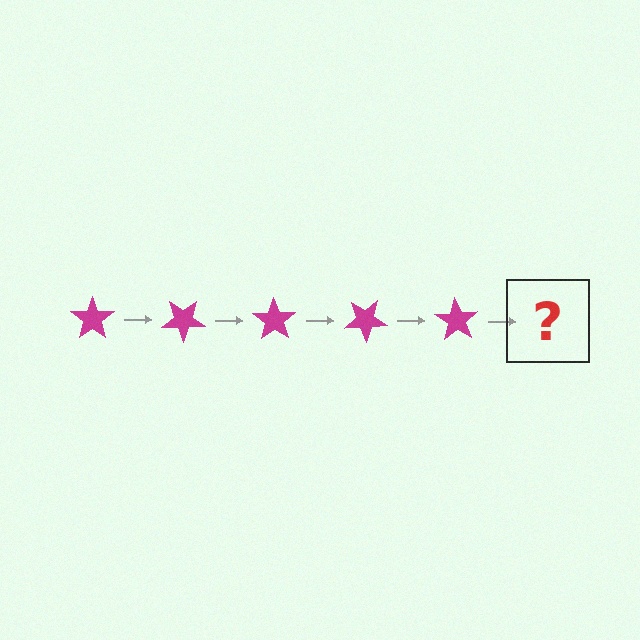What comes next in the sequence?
The next element should be a magenta star rotated 175 degrees.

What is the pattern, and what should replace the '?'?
The pattern is that the star rotates 35 degrees each step. The '?' should be a magenta star rotated 175 degrees.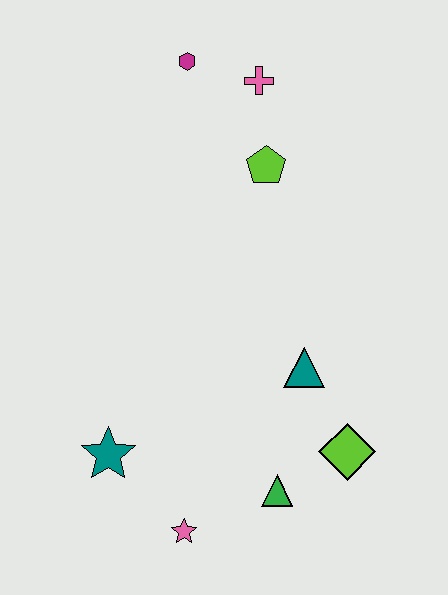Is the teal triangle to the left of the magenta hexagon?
No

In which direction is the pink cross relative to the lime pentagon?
The pink cross is above the lime pentagon.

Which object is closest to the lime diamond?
The green triangle is closest to the lime diamond.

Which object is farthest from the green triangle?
The magenta hexagon is farthest from the green triangle.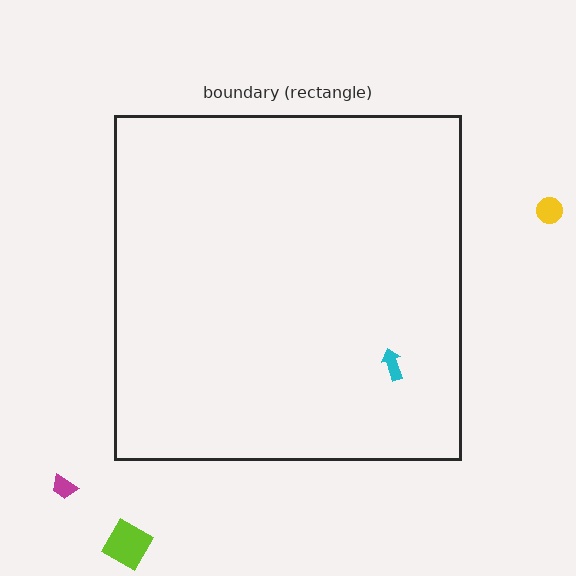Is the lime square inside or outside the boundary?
Outside.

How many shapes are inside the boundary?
1 inside, 3 outside.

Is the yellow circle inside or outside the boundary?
Outside.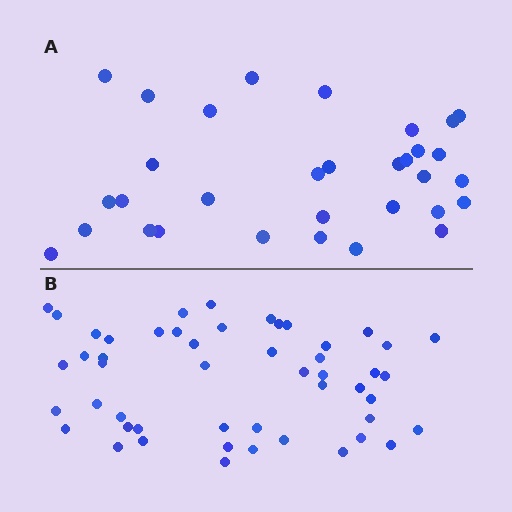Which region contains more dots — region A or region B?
Region B (the bottom region) has more dots.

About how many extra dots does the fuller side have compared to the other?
Region B has approximately 20 more dots than region A.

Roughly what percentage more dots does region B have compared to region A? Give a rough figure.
About 55% more.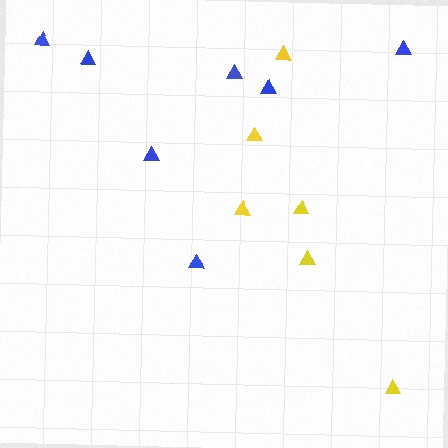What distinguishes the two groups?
There are 2 groups: one group of blue triangles (7) and one group of yellow triangles (6).